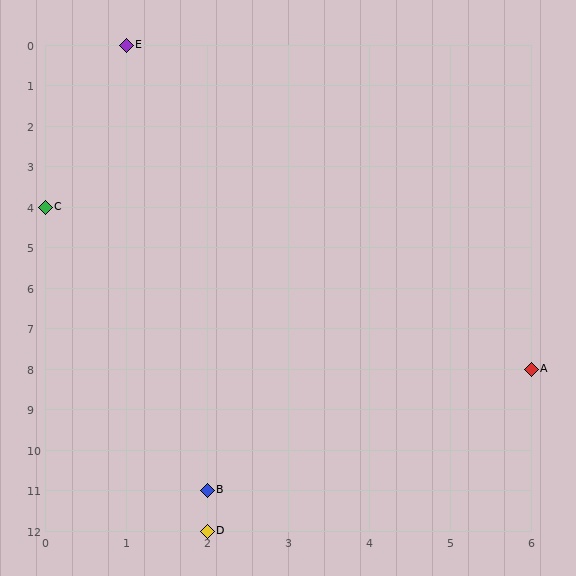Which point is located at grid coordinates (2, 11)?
Point B is at (2, 11).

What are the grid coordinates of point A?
Point A is at grid coordinates (6, 8).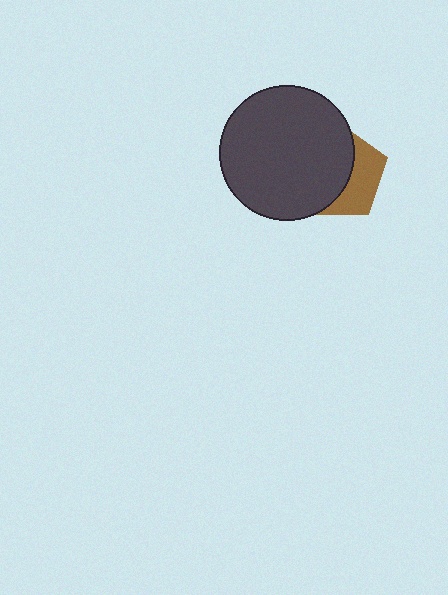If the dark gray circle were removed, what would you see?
You would see the complete brown pentagon.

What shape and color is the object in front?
The object in front is a dark gray circle.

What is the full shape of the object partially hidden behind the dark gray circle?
The partially hidden object is a brown pentagon.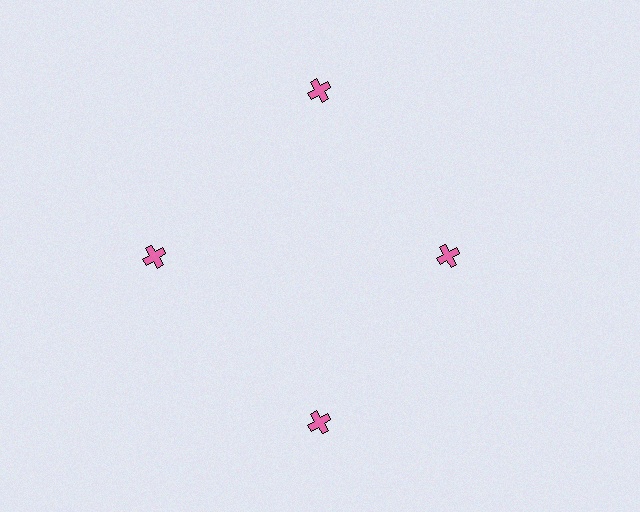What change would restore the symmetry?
The symmetry would be restored by moving it outward, back onto the ring so that all 4 crosses sit at equal angles and equal distance from the center.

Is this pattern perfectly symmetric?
No. The 4 pink crosses are arranged in a ring, but one element near the 3 o'clock position is pulled inward toward the center, breaking the 4-fold rotational symmetry.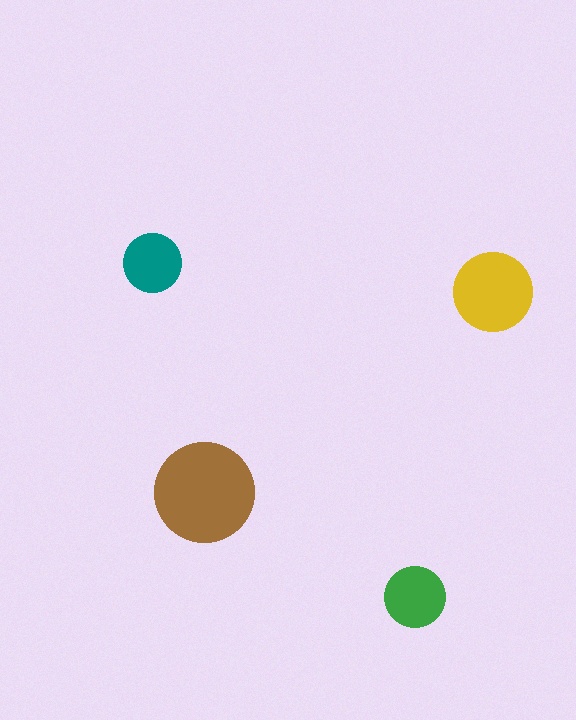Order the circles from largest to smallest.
the brown one, the yellow one, the green one, the teal one.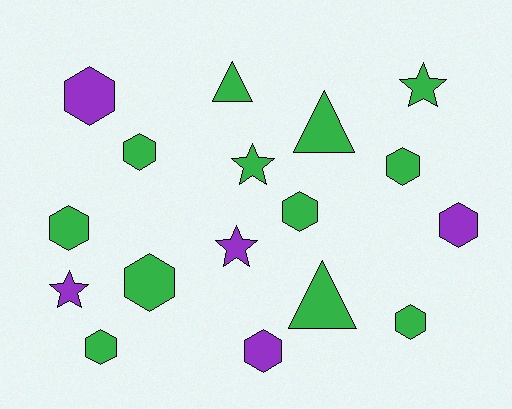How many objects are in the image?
There are 17 objects.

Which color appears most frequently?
Green, with 12 objects.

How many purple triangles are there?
There are no purple triangles.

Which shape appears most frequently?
Hexagon, with 10 objects.